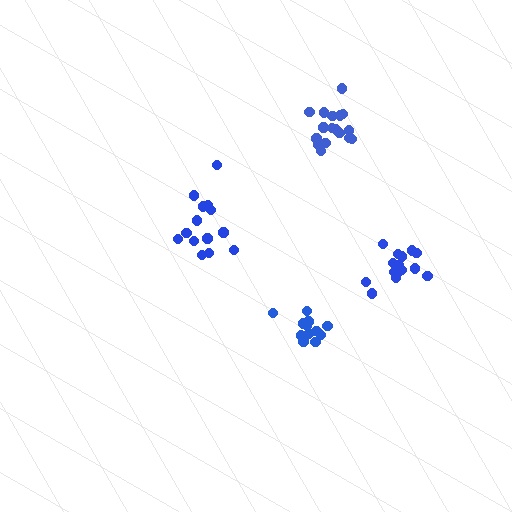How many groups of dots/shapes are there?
There are 4 groups.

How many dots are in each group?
Group 1: 14 dots, Group 2: 15 dots, Group 3: 13 dots, Group 4: 17 dots (59 total).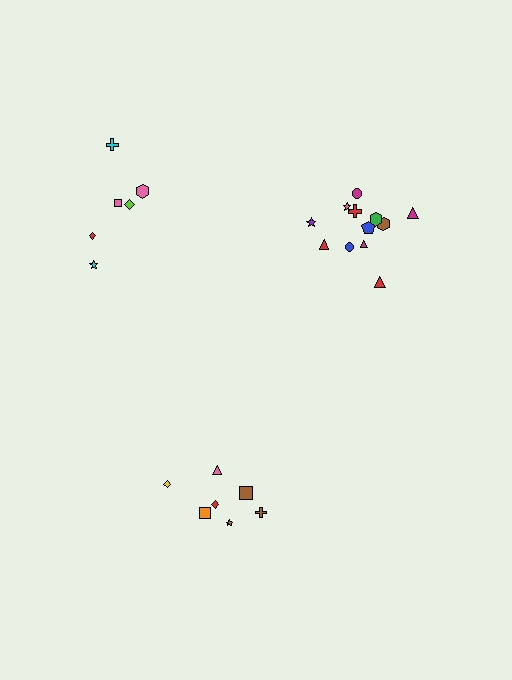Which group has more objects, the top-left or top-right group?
The top-right group.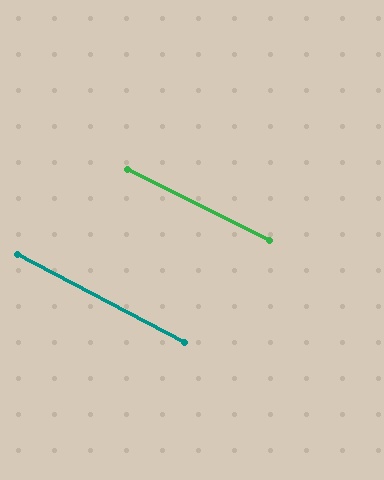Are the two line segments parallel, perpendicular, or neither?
Parallel — their directions differ by only 1.2°.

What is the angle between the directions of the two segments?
Approximately 1 degree.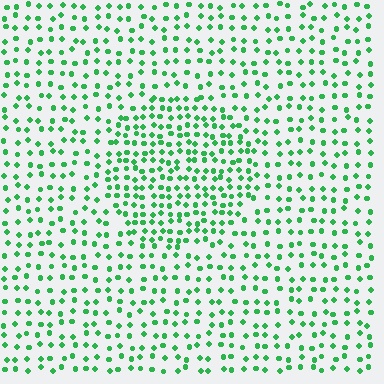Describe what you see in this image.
The image contains small green elements arranged at two different densities. A circle-shaped region is visible where the elements are more densely packed than the surrounding area.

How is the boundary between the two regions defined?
The boundary is defined by a change in element density (approximately 1.7x ratio). All elements are the same color, size, and shape.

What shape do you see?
I see a circle.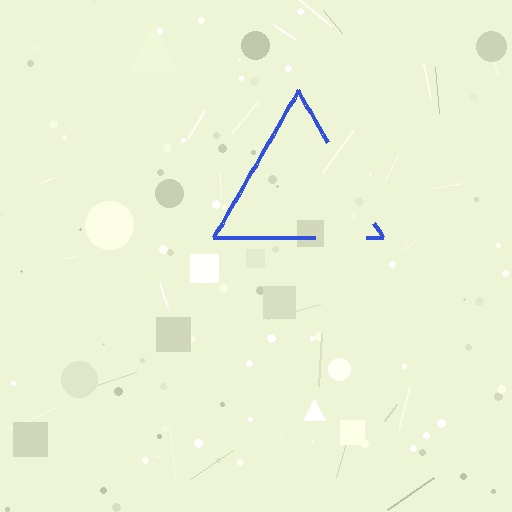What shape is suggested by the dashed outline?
The dashed outline suggests a triangle.